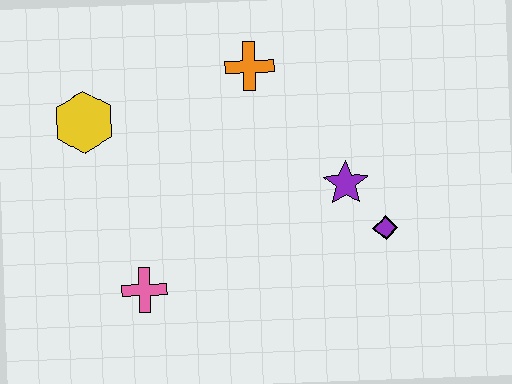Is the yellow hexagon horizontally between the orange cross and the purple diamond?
No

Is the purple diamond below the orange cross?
Yes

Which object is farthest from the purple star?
The yellow hexagon is farthest from the purple star.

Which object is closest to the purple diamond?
The purple star is closest to the purple diamond.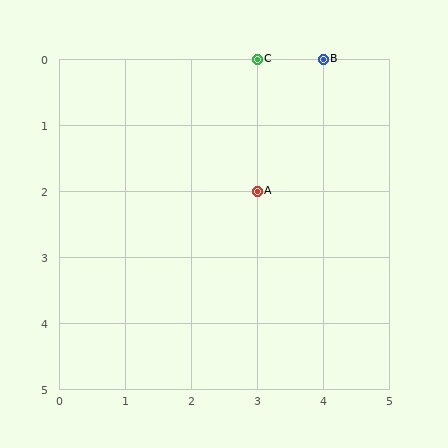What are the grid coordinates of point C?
Point C is at grid coordinates (3, 0).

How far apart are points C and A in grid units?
Points C and A are 2 rows apart.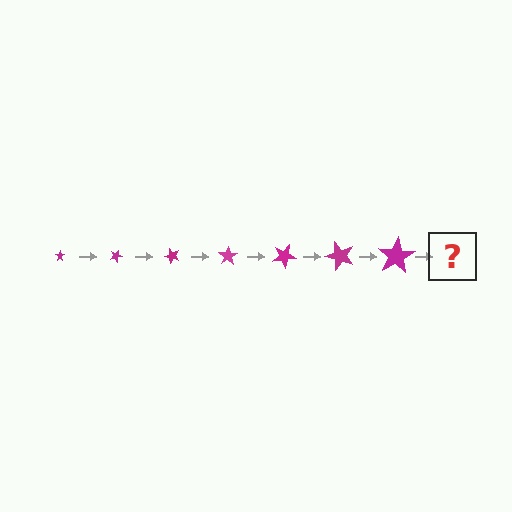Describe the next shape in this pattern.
It should be a star, larger than the previous one and rotated 175 degrees from the start.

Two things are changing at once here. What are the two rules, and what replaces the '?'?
The two rules are that the star grows larger each step and it rotates 25 degrees each step. The '?' should be a star, larger than the previous one and rotated 175 degrees from the start.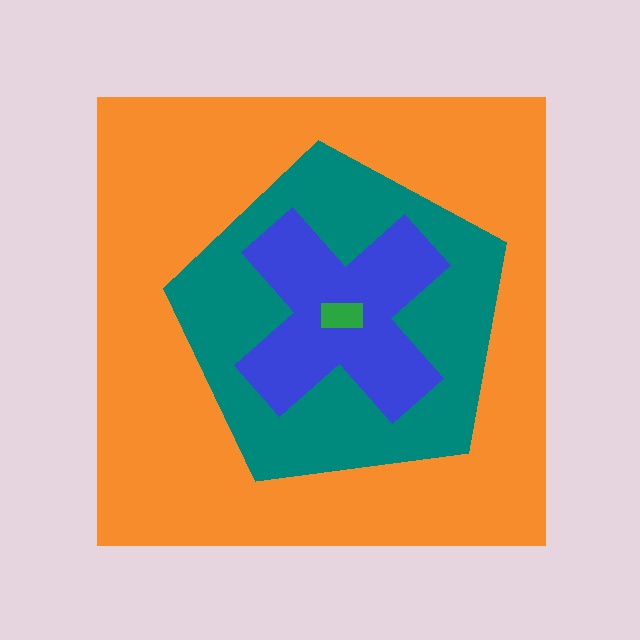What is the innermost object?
The green rectangle.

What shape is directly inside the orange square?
The teal pentagon.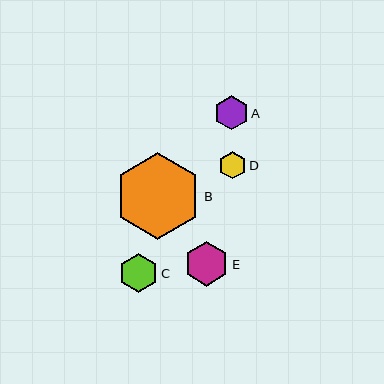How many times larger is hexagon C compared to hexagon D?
Hexagon C is approximately 1.4 times the size of hexagon D.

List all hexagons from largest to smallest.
From largest to smallest: B, E, C, A, D.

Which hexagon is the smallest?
Hexagon D is the smallest with a size of approximately 27 pixels.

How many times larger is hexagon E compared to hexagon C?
Hexagon E is approximately 1.1 times the size of hexagon C.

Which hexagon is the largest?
Hexagon B is the largest with a size of approximately 87 pixels.